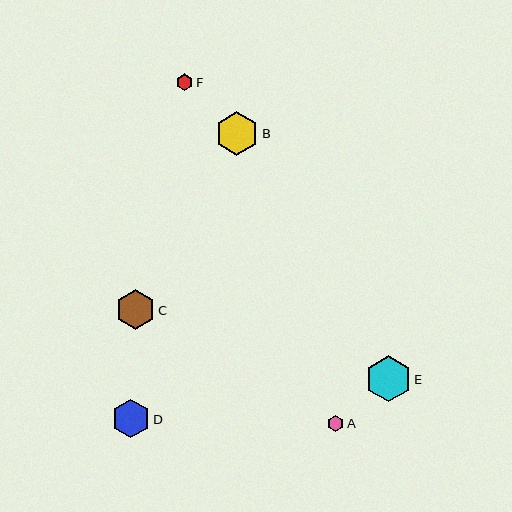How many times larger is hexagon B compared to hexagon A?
Hexagon B is approximately 2.7 times the size of hexagon A.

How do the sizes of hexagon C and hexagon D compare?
Hexagon C and hexagon D are approximately the same size.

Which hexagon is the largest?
Hexagon E is the largest with a size of approximately 46 pixels.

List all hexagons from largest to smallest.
From largest to smallest: E, B, C, D, A, F.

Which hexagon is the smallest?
Hexagon F is the smallest with a size of approximately 16 pixels.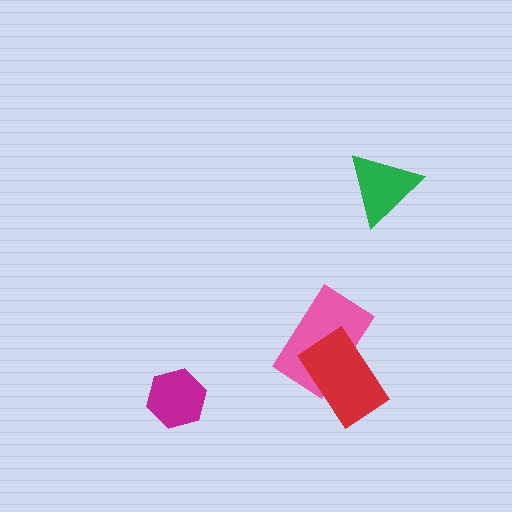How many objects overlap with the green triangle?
0 objects overlap with the green triangle.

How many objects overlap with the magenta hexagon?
0 objects overlap with the magenta hexagon.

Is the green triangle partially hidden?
No, no other shape covers it.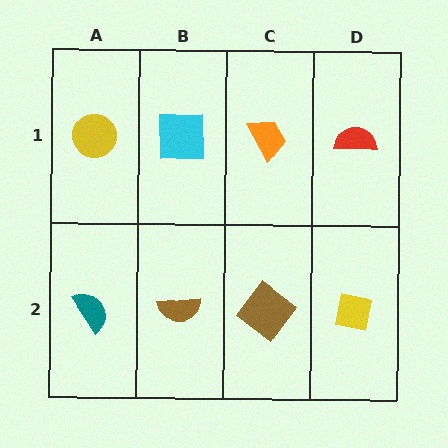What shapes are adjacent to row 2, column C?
An orange trapezoid (row 1, column C), a brown semicircle (row 2, column B), a yellow square (row 2, column D).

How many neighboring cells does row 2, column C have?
3.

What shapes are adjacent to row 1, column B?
A brown semicircle (row 2, column B), a yellow circle (row 1, column A), an orange trapezoid (row 1, column C).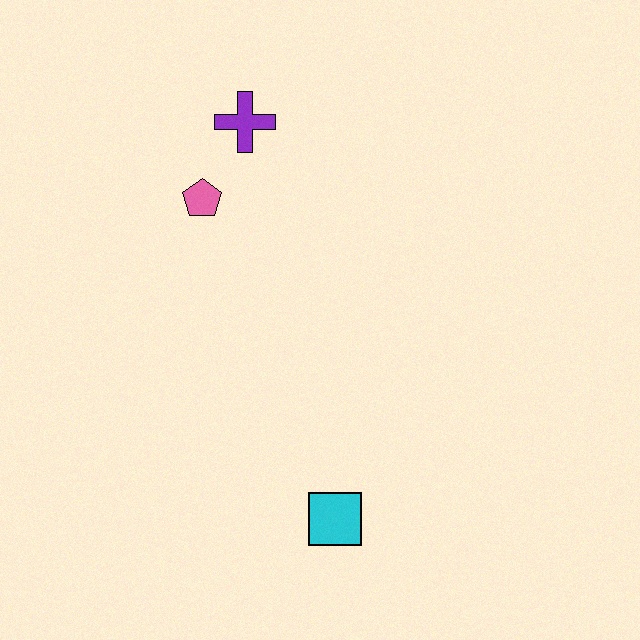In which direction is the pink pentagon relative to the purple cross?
The pink pentagon is below the purple cross.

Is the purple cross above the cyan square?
Yes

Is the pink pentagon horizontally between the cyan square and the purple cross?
No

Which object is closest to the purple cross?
The pink pentagon is closest to the purple cross.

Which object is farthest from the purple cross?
The cyan square is farthest from the purple cross.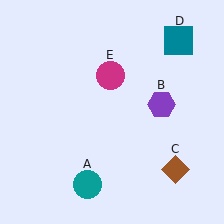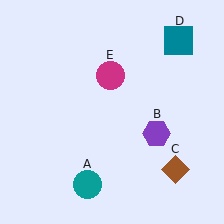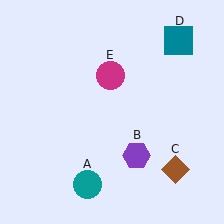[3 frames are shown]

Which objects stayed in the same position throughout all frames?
Teal circle (object A) and brown diamond (object C) and teal square (object D) and magenta circle (object E) remained stationary.